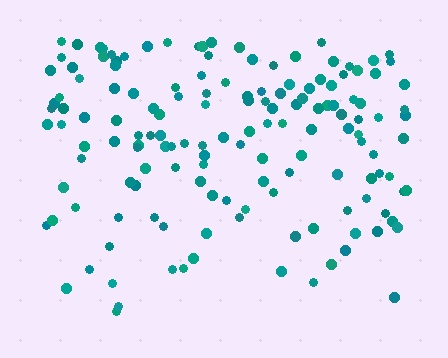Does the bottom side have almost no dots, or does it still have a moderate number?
Still a moderate number, just noticeably fewer than the top.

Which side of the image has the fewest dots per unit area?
The bottom.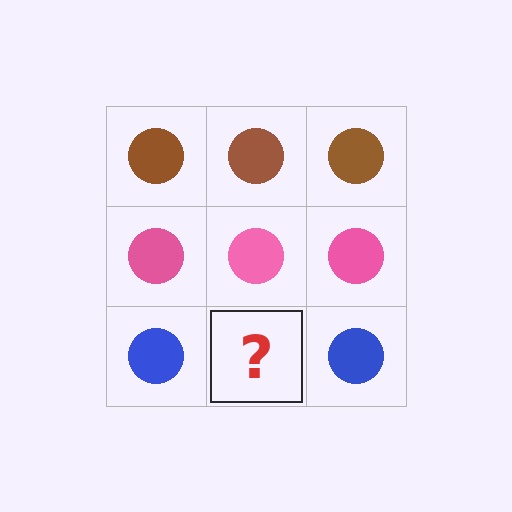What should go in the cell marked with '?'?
The missing cell should contain a blue circle.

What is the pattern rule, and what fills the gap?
The rule is that each row has a consistent color. The gap should be filled with a blue circle.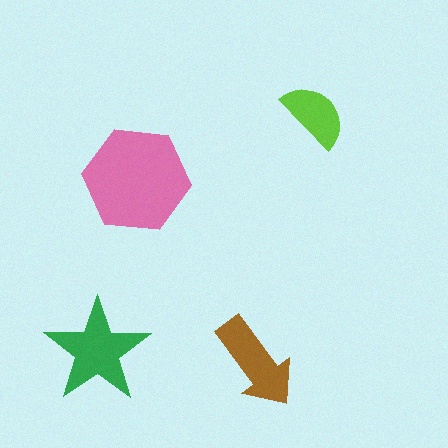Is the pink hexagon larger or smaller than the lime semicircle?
Larger.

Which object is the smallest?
The lime semicircle.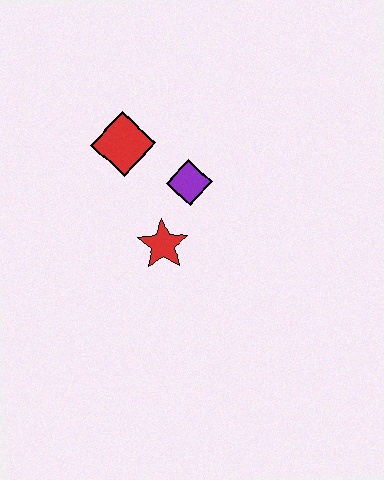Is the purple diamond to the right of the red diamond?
Yes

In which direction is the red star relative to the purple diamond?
The red star is below the purple diamond.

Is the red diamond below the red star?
No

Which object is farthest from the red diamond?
The red star is farthest from the red diamond.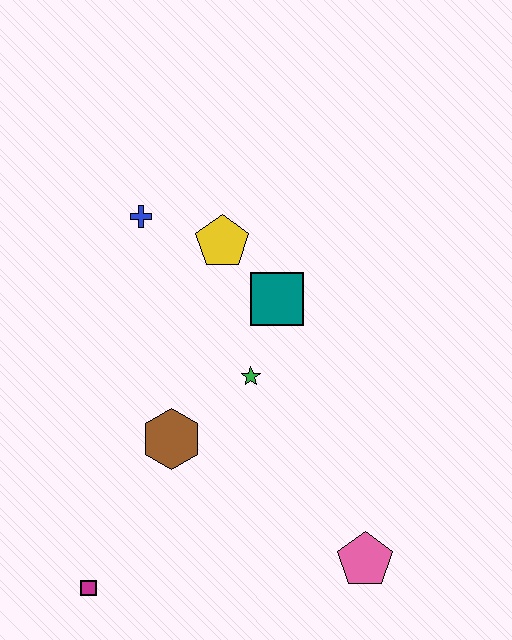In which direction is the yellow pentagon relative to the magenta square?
The yellow pentagon is above the magenta square.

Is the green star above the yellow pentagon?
No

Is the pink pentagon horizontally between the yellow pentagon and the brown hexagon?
No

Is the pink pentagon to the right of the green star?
Yes